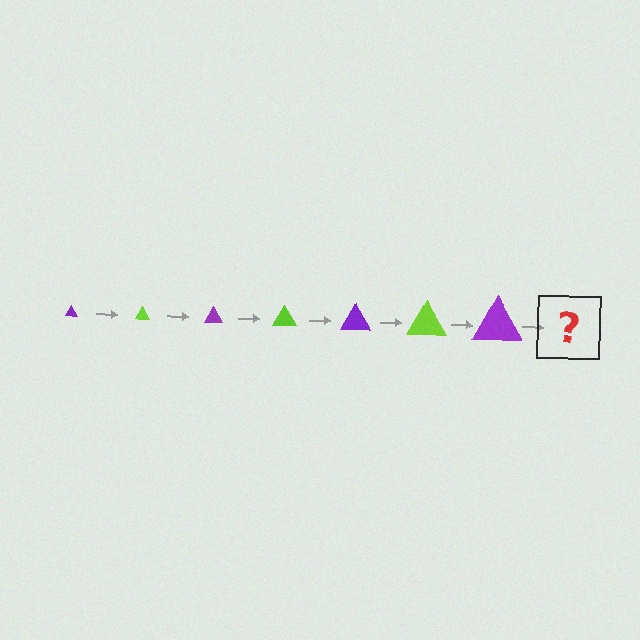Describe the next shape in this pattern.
It should be a lime triangle, larger than the previous one.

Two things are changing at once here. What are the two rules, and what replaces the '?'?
The two rules are that the triangle grows larger each step and the color cycles through purple and lime. The '?' should be a lime triangle, larger than the previous one.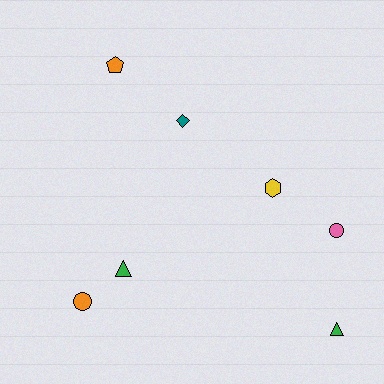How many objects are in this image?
There are 7 objects.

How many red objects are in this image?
There are no red objects.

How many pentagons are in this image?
There is 1 pentagon.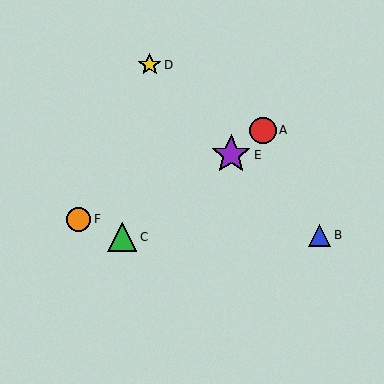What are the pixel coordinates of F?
Object F is at (79, 219).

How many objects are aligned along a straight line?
3 objects (A, C, E) are aligned along a straight line.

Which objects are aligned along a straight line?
Objects A, C, E are aligned along a straight line.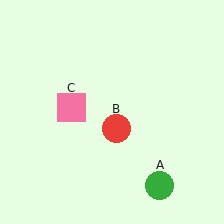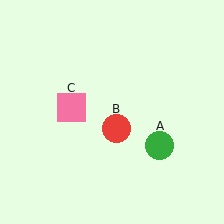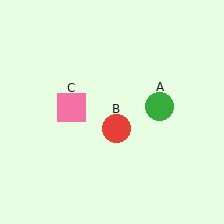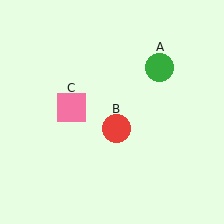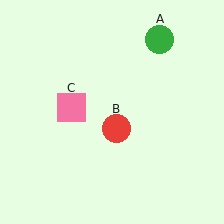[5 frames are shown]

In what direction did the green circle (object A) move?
The green circle (object A) moved up.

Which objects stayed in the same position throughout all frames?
Red circle (object B) and pink square (object C) remained stationary.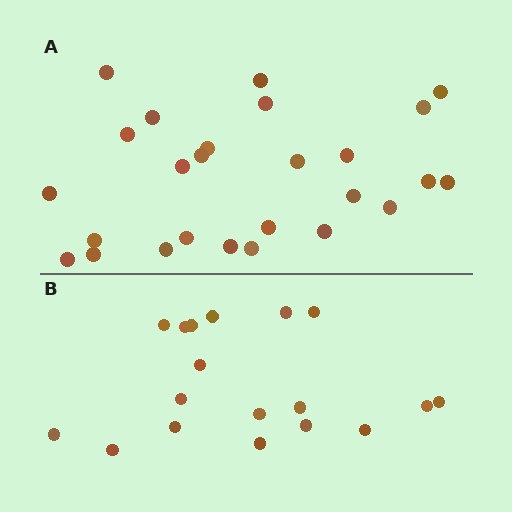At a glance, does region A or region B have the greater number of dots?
Region A (the top region) has more dots.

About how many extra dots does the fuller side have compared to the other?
Region A has roughly 8 or so more dots than region B.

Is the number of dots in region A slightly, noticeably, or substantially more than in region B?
Region A has noticeably more, but not dramatically so. The ratio is roughly 1.4 to 1.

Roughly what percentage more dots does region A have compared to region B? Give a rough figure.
About 45% more.